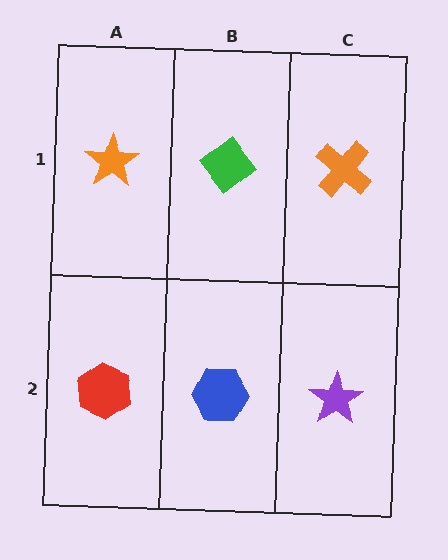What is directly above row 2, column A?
An orange star.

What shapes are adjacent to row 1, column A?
A red hexagon (row 2, column A), a green diamond (row 1, column B).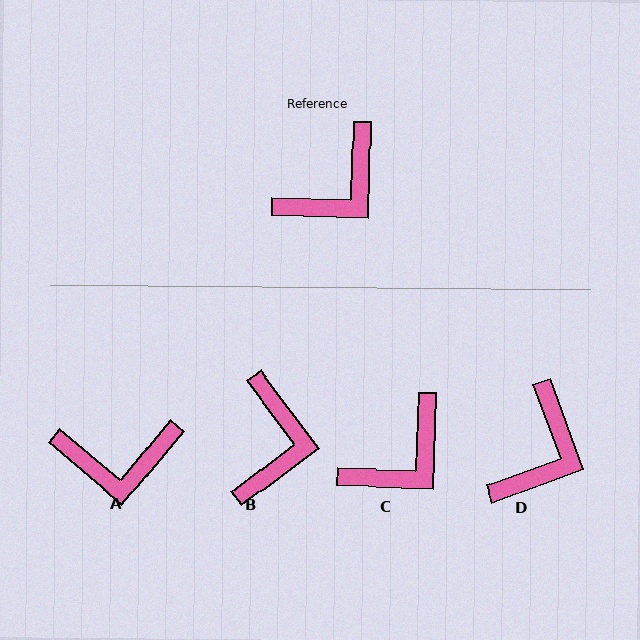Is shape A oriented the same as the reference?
No, it is off by about 38 degrees.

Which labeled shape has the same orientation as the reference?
C.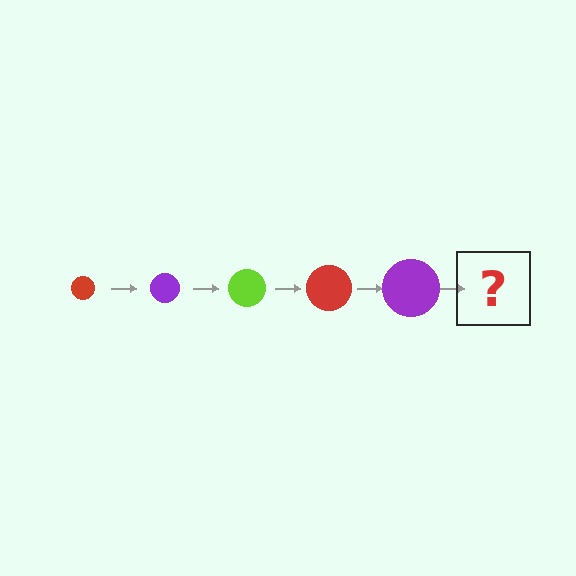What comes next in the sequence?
The next element should be a lime circle, larger than the previous one.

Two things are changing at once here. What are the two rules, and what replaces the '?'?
The two rules are that the circle grows larger each step and the color cycles through red, purple, and lime. The '?' should be a lime circle, larger than the previous one.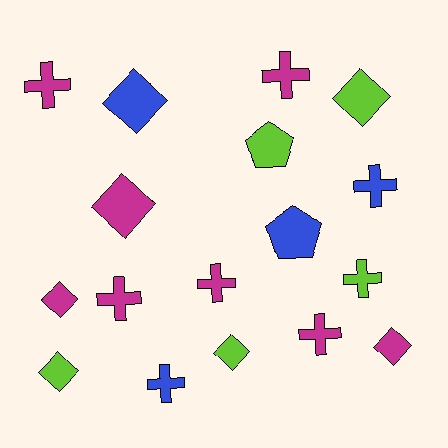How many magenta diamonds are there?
There are 3 magenta diamonds.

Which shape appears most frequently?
Cross, with 8 objects.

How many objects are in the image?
There are 17 objects.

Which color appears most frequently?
Magenta, with 8 objects.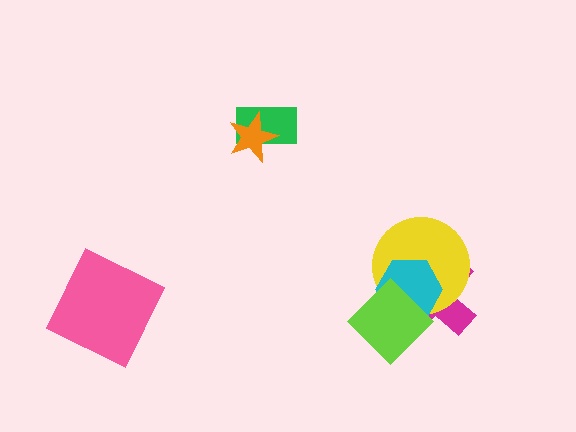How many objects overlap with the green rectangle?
1 object overlaps with the green rectangle.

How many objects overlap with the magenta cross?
3 objects overlap with the magenta cross.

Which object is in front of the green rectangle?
The orange star is in front of the green rectangle.